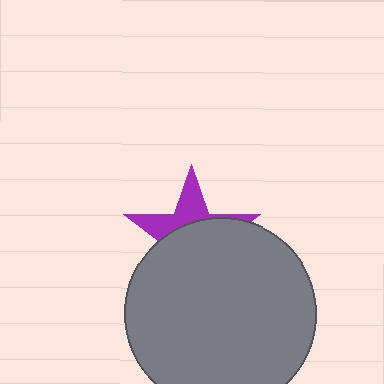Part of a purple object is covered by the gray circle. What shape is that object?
It is a star.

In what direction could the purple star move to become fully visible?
The purple star could move up. That would shift it out from behind the gray circle entirely.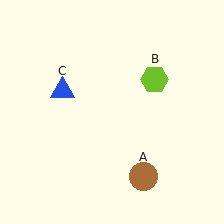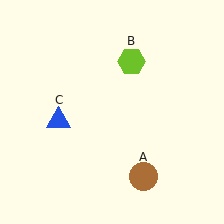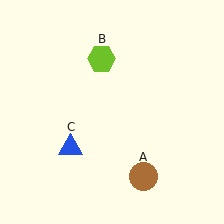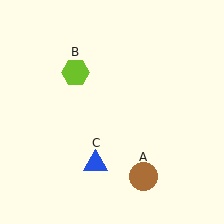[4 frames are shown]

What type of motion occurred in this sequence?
The lime hexagon (object B), blue triangle (object C) rotated counterclockwise around the center of the scene.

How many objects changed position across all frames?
2 objects changed position: lime hexagon (object B), blue triangle (object C).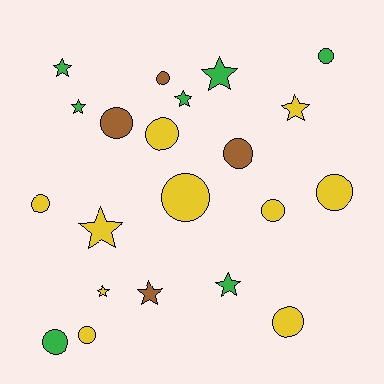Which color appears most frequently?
Yellow, with 10 objects.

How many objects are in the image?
There are 21 objects.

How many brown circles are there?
There are 3 brown circles.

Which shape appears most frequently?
Circle, with 12 objects.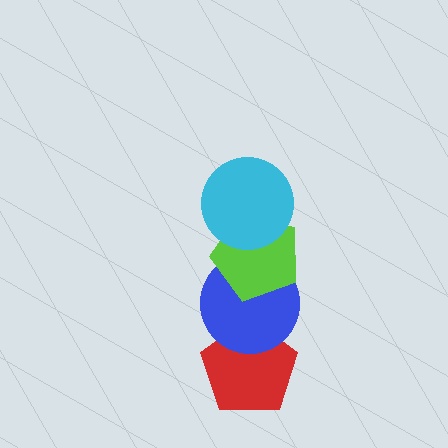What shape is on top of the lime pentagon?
The cyan circle is on top of the lime pentagon.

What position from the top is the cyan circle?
The cyan circle is 1st from the top.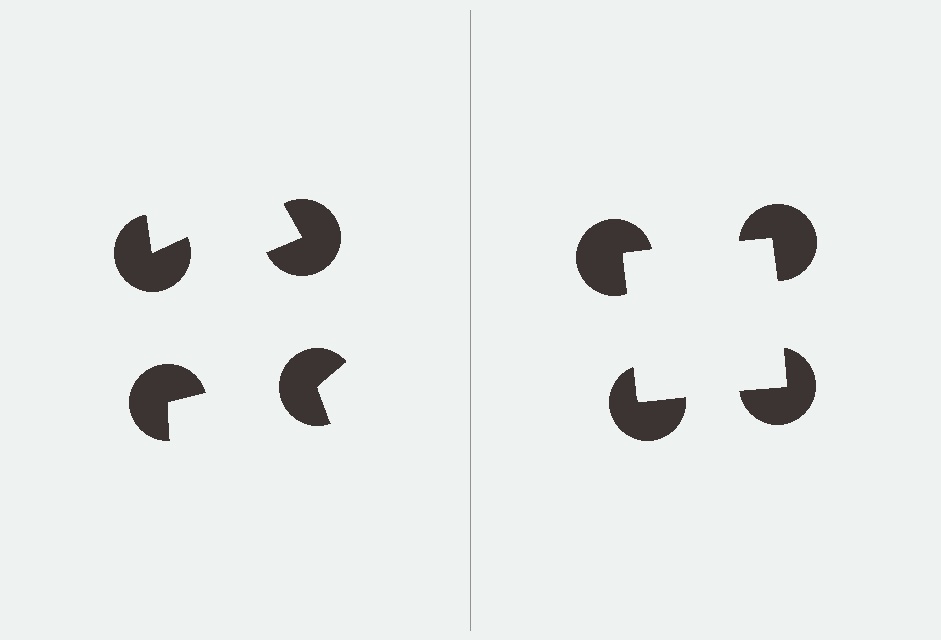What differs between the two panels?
The pac-man discs are positioned identically on both sides; only the wedge orientations differ. On the right they align to a square; on the left they are misaligned.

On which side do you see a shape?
An illusory square appears on the right side. On the left side the wedge cuts are rotated, so no coherent shape forms.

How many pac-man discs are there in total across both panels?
8 — 4 on each side.